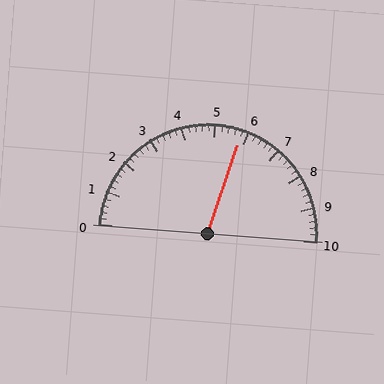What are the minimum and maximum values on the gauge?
The gauge ranges from 0 to 10.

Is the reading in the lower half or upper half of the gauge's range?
The reading is in the upper half of the range (0 to 10).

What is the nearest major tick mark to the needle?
The nearest major tick mark is 6.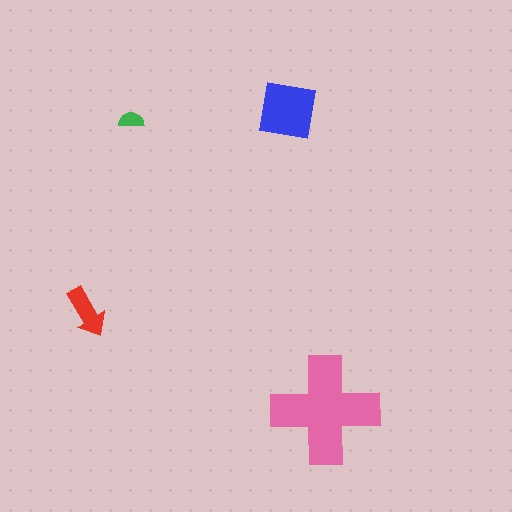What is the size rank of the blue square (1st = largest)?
2nd.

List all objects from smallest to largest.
The green semicircle, the red arrow, the blue square, the pink cross.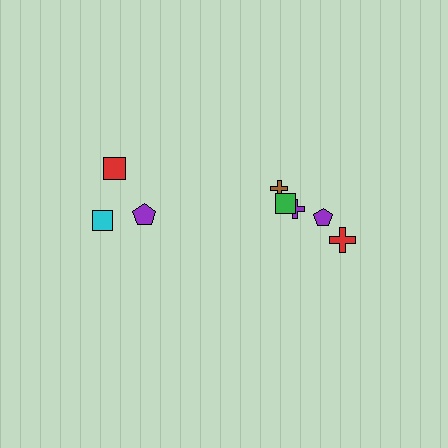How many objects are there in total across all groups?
There are 8 objects.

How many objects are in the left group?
There are 3 objects.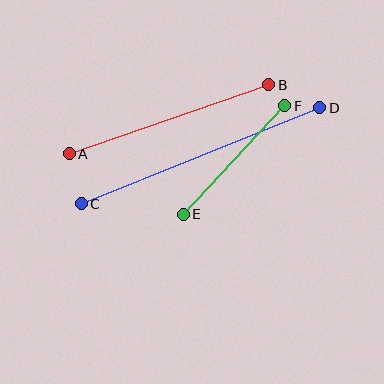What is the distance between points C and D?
The distance is approximately 257 pixels.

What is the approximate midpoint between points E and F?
The midpoint is at approximately (234, 160) pixels.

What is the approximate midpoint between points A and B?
The midpoint is at approximately (169, 119) pixels.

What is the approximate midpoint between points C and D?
The midpoint is at approximately (200, 156) pixels.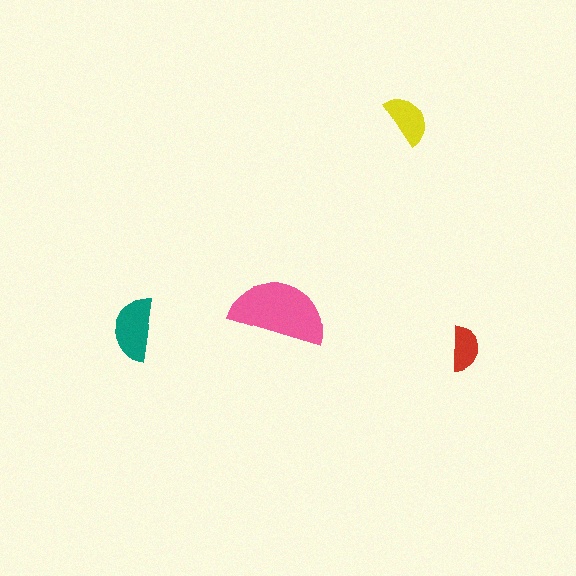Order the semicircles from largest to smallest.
the pink one, the teal one, the yellow one, the red one.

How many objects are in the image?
There are 4 objects in the image.